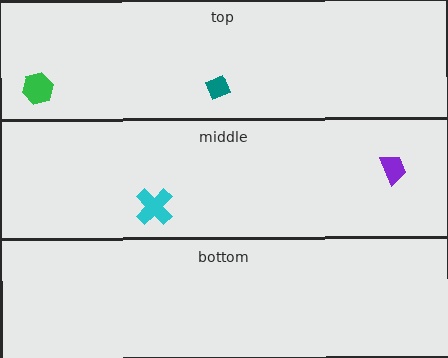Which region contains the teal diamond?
The top region.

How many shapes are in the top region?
2.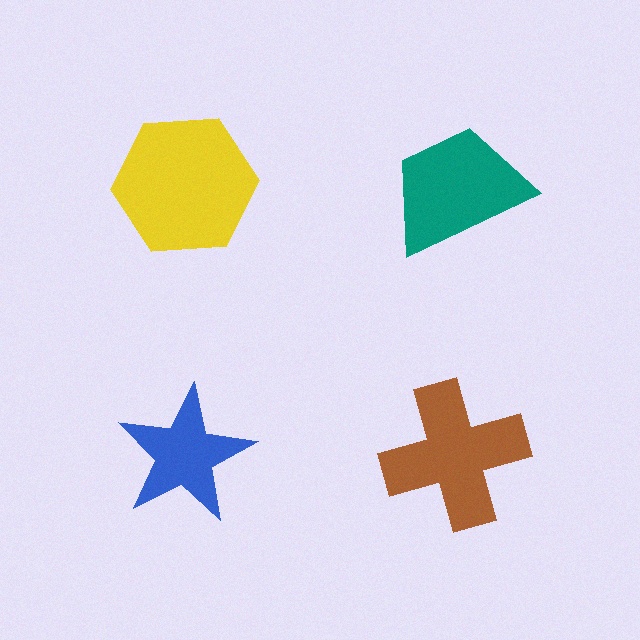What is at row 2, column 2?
A brown cross.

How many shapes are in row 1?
2 shapes.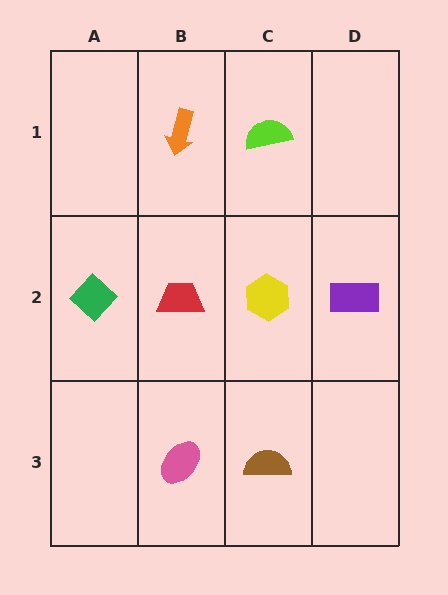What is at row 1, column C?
A lime semicircle.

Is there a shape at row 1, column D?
No, that cell is empty.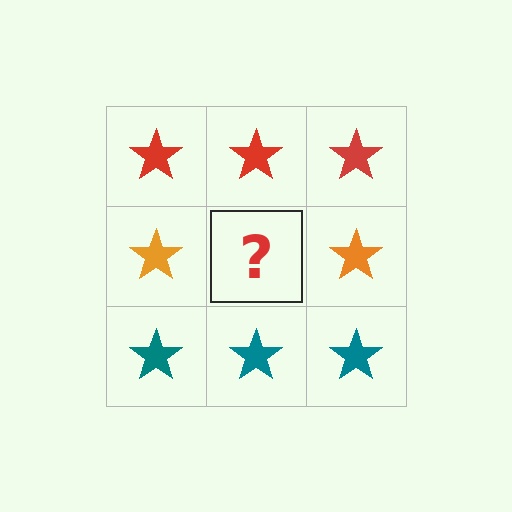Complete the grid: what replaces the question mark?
The question mark should be replaced with an orange star.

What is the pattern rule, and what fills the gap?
The rule is that each row has a consistent color. The gap should be filled with an orange star.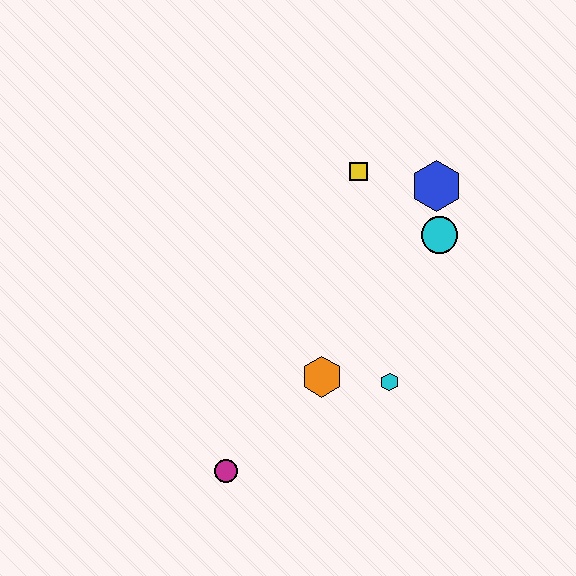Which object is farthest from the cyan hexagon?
The yellow square is farthest from the cyan hexagon.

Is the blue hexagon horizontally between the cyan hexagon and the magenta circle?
No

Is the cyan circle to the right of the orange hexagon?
Yes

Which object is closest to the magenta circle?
The orange hexagon is closest to the magenta circle.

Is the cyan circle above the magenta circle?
Yes